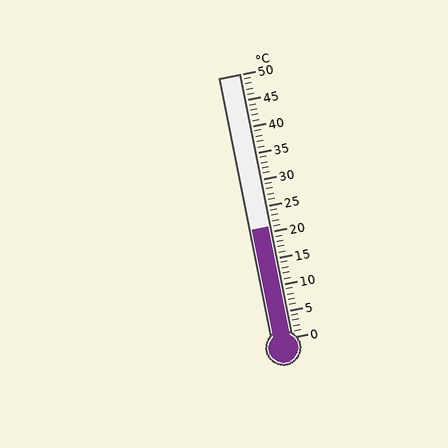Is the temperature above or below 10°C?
The temperature is above 10°C.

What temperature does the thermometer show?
The thermometer shows approximately 21°C.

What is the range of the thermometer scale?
The thermometer scale ranges from 0°C to 50°C.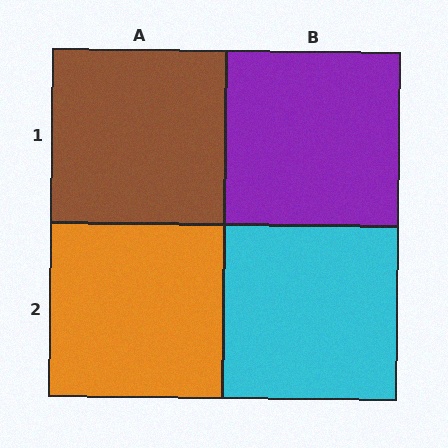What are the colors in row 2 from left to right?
Orange, cyan.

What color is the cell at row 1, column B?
Purple.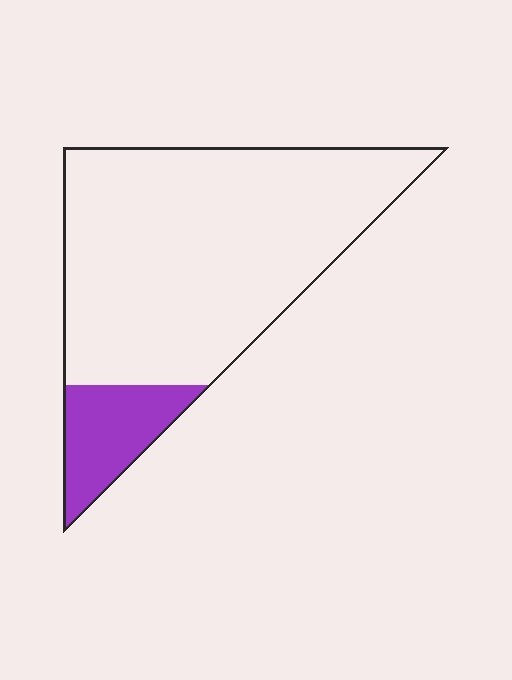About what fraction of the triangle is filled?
About one sixth (1/6).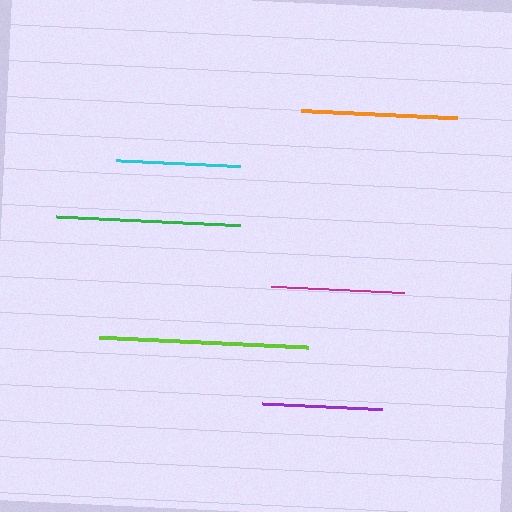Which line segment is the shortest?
The purple line is the shortest at approximately 120 pixels.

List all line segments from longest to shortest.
From longest to shortest: lime, green, orange, magenta, cyan, purple.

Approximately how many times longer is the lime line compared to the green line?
The lime line is approximately 1.1 times the length of the green line.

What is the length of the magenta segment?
The magenta segment is approximately 133 pixels long.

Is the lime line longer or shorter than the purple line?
The lime line is longer than the purple line.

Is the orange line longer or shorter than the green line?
The green line is longer than the orange line.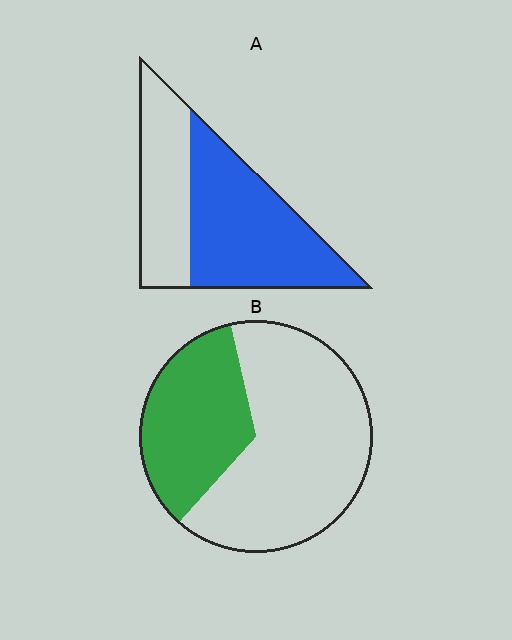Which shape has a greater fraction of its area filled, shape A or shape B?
Shape A.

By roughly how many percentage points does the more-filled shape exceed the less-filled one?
By roughly 25 percentage points (A over B).